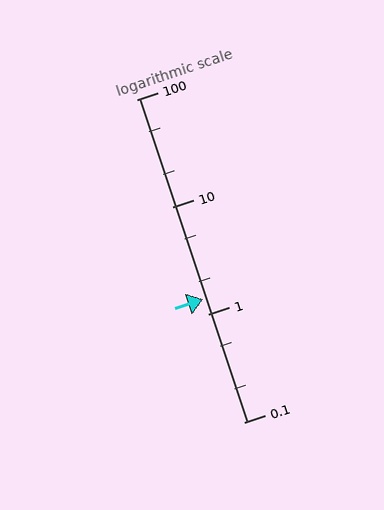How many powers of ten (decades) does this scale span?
The scale spans 3 decades, from 0.1 to 100.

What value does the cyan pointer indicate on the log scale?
The pointer indicates approximately 1.4.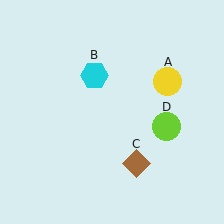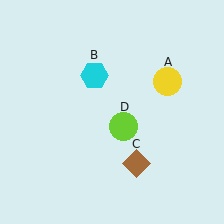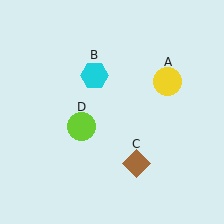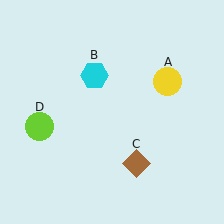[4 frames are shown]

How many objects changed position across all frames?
1 object changed position: lime circle (object D).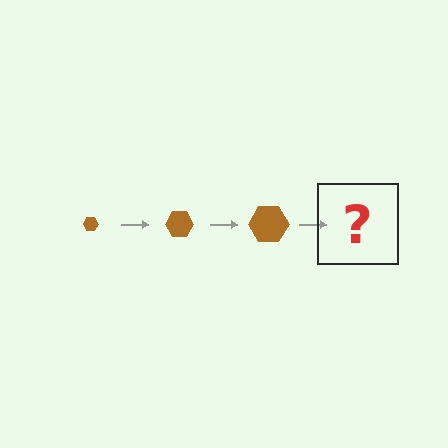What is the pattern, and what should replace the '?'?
The pattern is that the hexagon gets progressively larger each step. The '?' should be a brown hexagon, larger than the previous one.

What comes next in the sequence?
The next element should be a brown hexagon, larger than the previous one.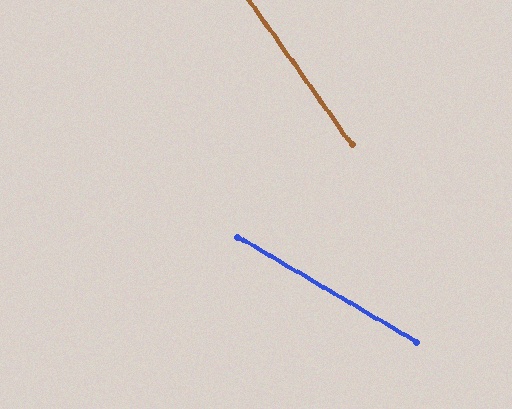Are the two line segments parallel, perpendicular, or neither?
Neither parallel nor perpendicular — they differ by about 24°.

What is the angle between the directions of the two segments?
Approximately 24 degrees.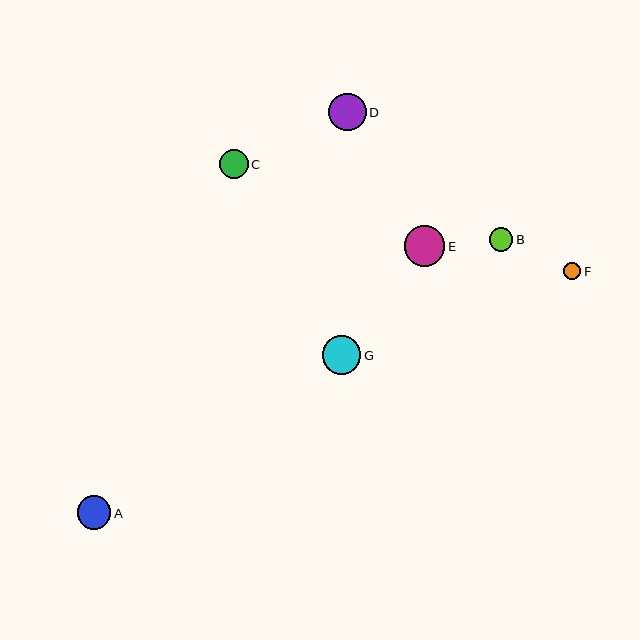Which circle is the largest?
Circle E is the largest with a size of approximately 41 pixels.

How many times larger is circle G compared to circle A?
Circle G is approximately 1.1 times the size of circle A.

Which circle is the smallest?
Circle F is the smallest with a size of approximately 17 pixels.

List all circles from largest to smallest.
From largest to smallest: E, G, D, A, C, B, F.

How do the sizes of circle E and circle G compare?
Circle E and circle G are approximately the same size.